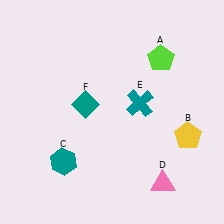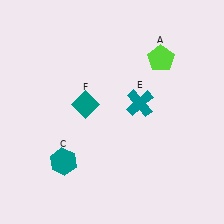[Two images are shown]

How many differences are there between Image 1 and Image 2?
There are 2 differences between the two images.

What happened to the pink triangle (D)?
The pink triangle (D) was removed in Image 2. It was in the bottom-right area of Image 1.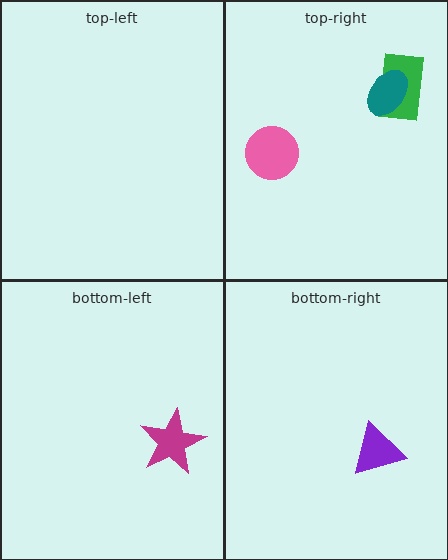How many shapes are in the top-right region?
3.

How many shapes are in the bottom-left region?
1.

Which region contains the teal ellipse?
The top-right region.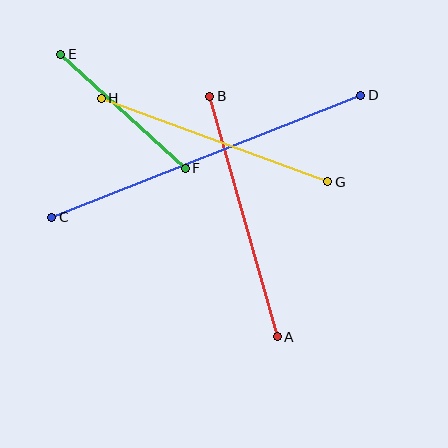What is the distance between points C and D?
The distance is approximately 332 pixels.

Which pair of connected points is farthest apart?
Points C and D are farthest apart.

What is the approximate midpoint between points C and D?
The midpoint is at approximately (206, 156) pixels.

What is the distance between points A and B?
The distance is approximately 250 pixels.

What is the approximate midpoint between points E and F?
The midpoint is at approximately (123, 111) pixels.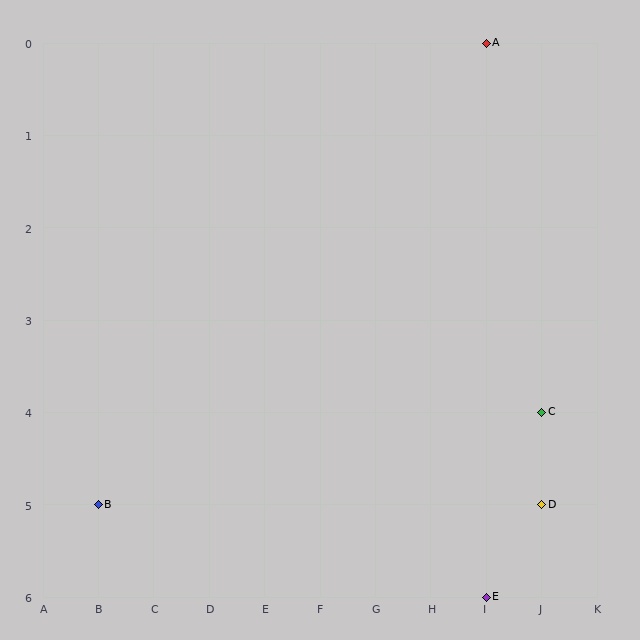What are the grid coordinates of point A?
Point A is at grid coordinates (I, 0).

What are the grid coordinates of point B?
Point B is at grid coordinates (B, 5).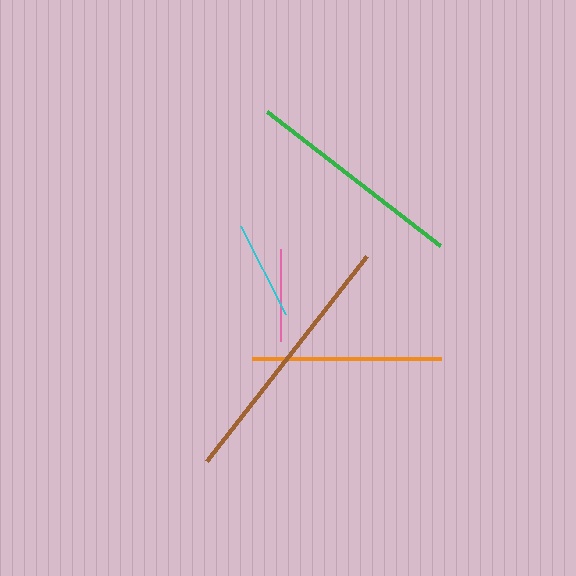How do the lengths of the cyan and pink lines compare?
The cyan and pink lines are approximately the same length.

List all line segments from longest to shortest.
From longest to shortest: brown, green, orange, cyan, pink.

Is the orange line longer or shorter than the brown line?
The brown line is longer than the orange line.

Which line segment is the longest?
The brown line is the longest at approximately 260 pixels.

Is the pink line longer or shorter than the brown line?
The brown line is longer than the pink line.